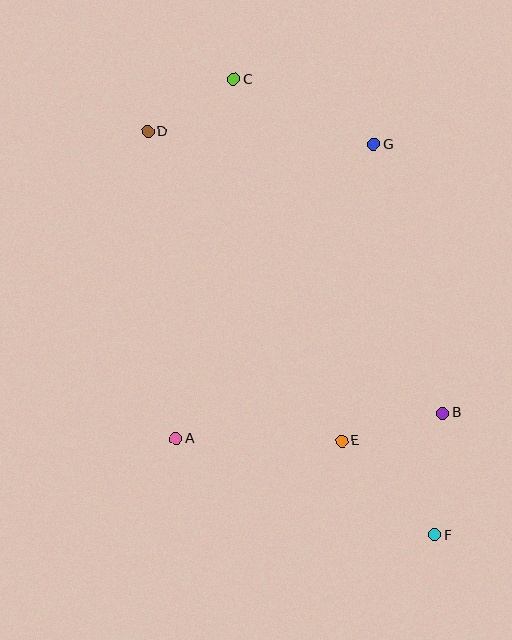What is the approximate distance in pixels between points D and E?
The distance between D and E is approximately 365 pixels.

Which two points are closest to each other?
Points C and D are closest to each other.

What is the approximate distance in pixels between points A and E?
The distance between A and E is approximately 165 pixels.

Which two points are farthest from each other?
Points C and F are farthest from each other.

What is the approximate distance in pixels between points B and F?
The distance between B and F is approximately 122 pixels.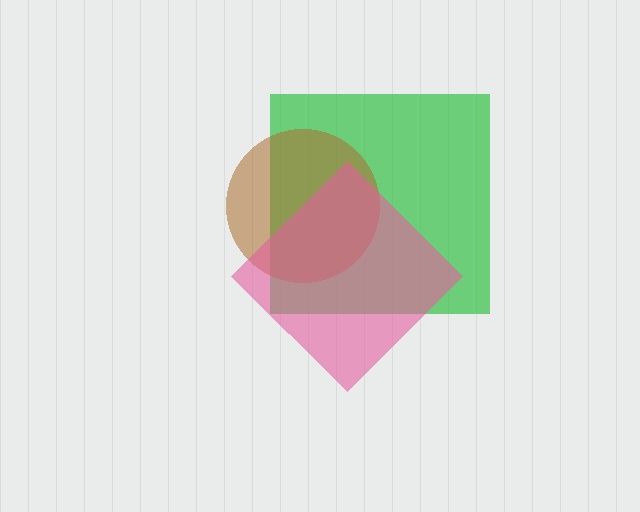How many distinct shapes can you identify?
There are 3 distinct shapes: a green square, a brown circle, a pink diamond.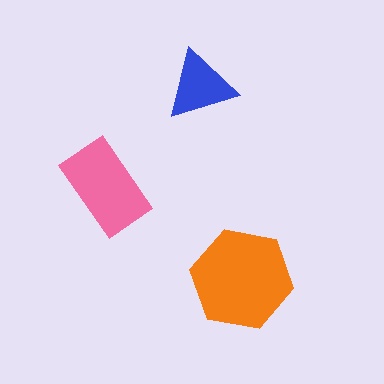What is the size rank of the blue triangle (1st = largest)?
3rd.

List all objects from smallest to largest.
The blue triangle, the pink rectangle, the orange hexagon.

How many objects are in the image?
There are 3 objects in the image.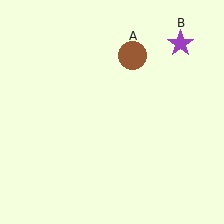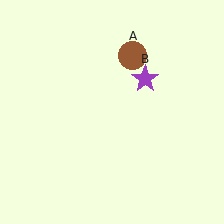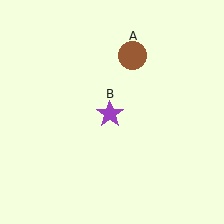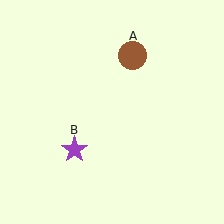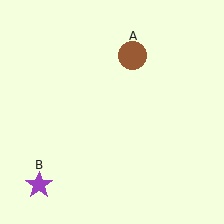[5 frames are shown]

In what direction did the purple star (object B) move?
The purple star (object B) moved down and to the left.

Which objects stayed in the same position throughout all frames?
Brown circle (object A) remained stationary.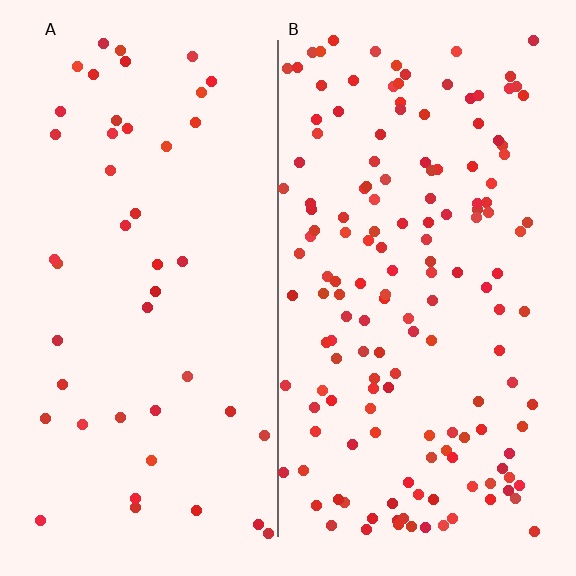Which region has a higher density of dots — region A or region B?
B (the right).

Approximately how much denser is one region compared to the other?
Approximately 3.4× — region B over region A.